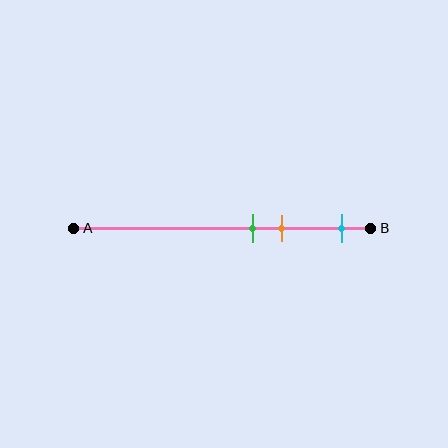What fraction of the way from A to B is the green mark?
The green mark is approximately 60% (0.6) of the way from A to B.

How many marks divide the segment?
There are 3 marks dividing the segment.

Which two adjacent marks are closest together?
The green and orange marks are the closest adjacent pair.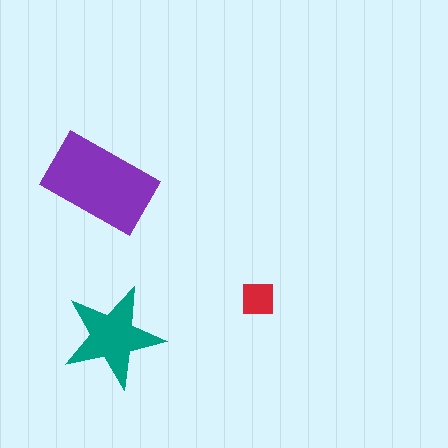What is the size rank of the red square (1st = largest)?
3rd.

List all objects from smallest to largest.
The red square, the teal star, the purple rectangle.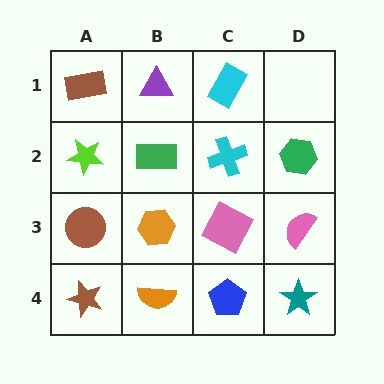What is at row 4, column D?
A teal star.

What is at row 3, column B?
An orange hexagon.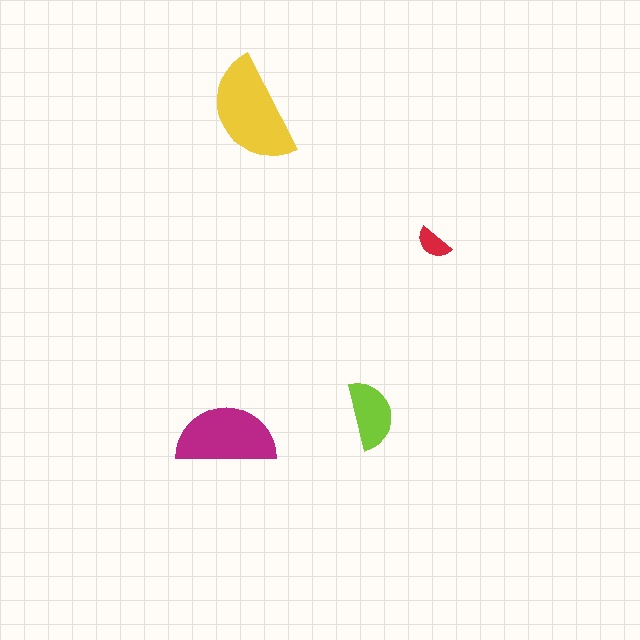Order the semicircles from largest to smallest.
the yellow one, the magenta one, the lime one, the red one.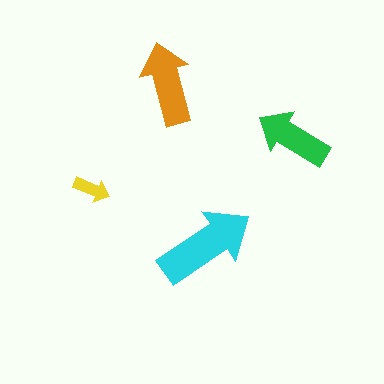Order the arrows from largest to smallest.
the cyan one, the orange one, the green one, the yellow one.